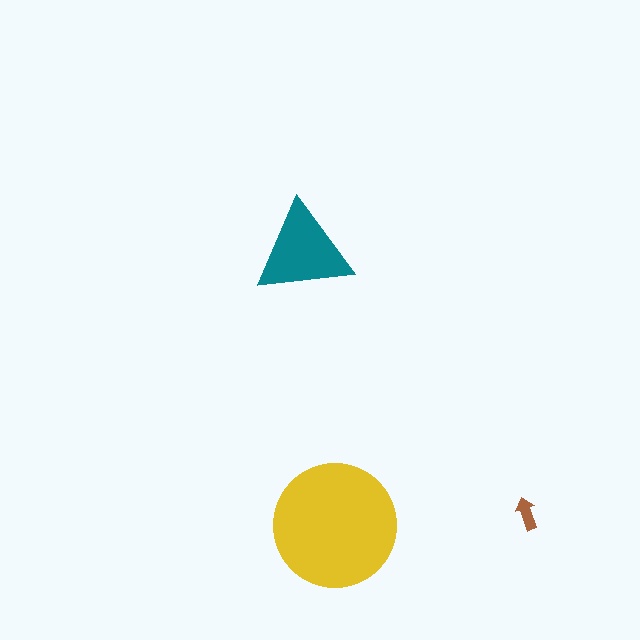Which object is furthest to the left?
The teal triangle is leftmost.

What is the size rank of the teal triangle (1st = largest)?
2nd.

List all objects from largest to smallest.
The yellow circle, the teal triangle, the brown arrow.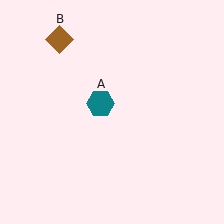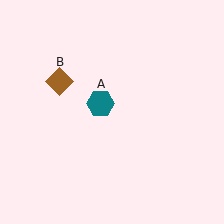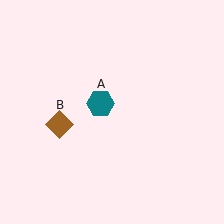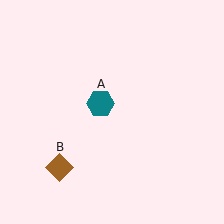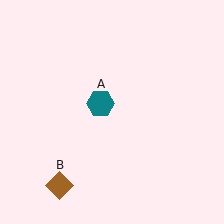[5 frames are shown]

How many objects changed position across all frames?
1 object changed position: brown diamond (object B).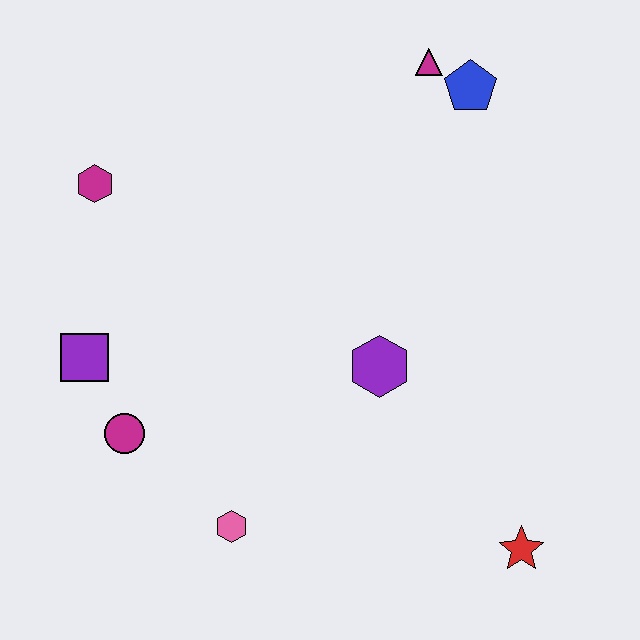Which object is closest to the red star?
The purple hexagon is closest to the red star.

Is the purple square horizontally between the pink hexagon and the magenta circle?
No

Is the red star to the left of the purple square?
No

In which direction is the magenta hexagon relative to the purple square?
The magenta hexagon is above the purple square.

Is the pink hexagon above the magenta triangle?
No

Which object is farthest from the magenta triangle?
The pink hexagon is farthest from the magenta triangle.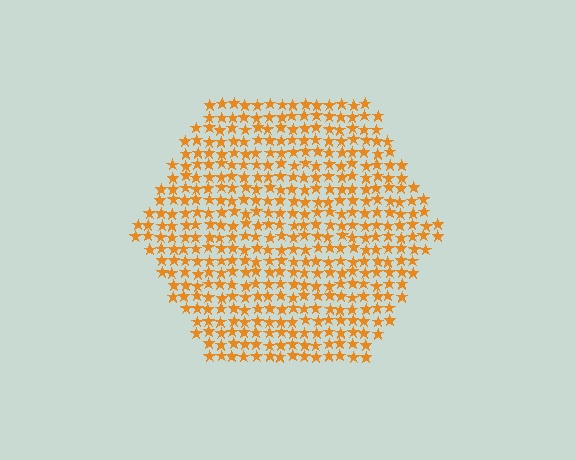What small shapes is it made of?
It is made of small stars.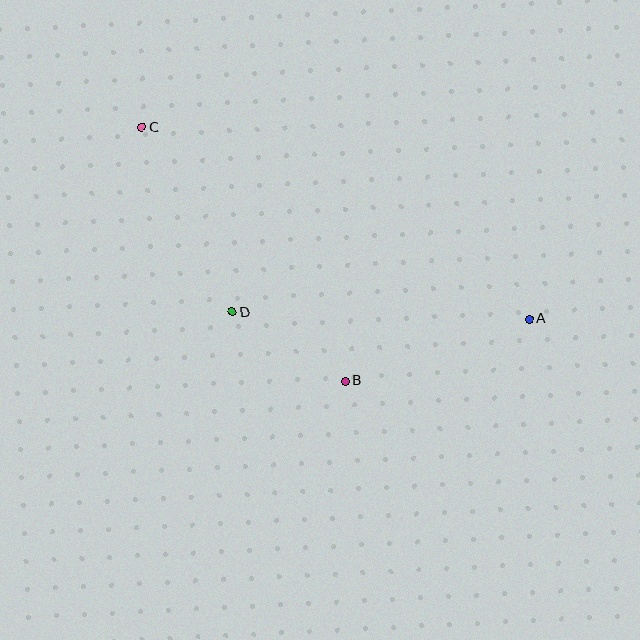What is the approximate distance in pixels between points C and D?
The distance between C and D is approximately 206 pixels.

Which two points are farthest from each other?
Points A and C are farthest from each other.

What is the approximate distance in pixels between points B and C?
The distance between B and C is approximately 325 pixels.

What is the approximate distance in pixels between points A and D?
The distance between A and D is approximately 297 pixels.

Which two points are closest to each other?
Points B and D are closest to each other.